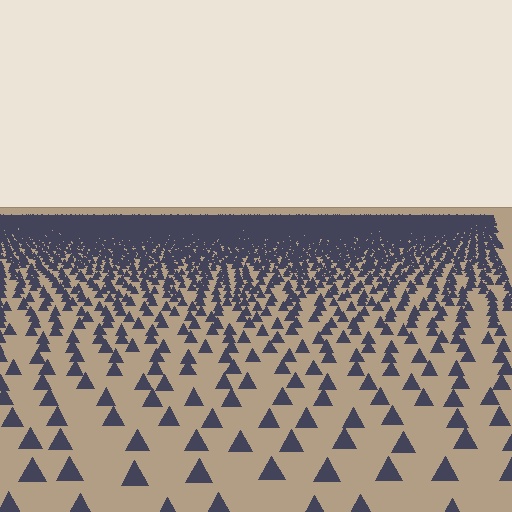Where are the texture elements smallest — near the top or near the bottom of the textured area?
Near the top.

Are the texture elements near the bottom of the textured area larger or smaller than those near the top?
Larger. Near the bottom, elements are closer to the viewer and appear at a bigger on-screen size.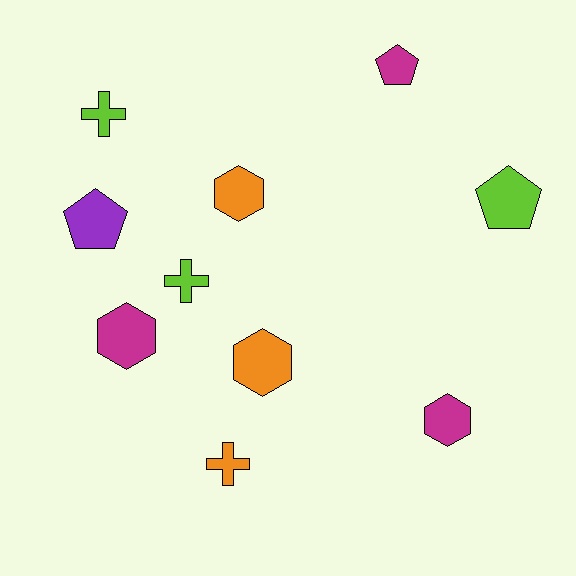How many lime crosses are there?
There are 2 lime crosses.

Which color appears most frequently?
Lime, with 3 objects.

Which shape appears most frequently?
Hexagon, with 4 objects.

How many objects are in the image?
There are 10 objects.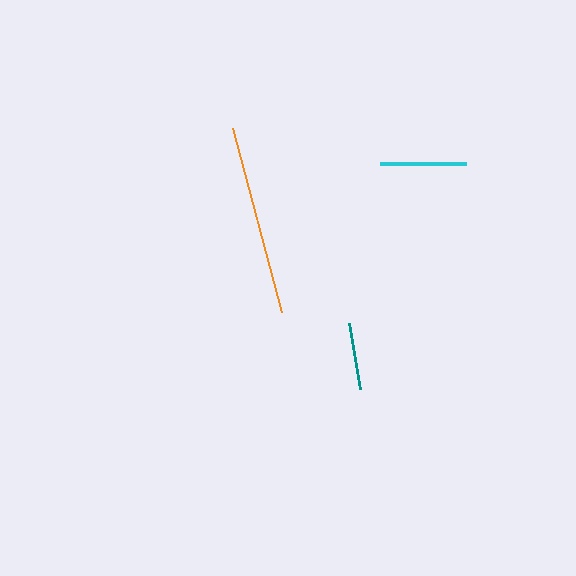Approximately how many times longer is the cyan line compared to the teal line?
The cyan line is approximately 1.3 times the length of the teal line.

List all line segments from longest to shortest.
From longest to shortest: orange, cyan, teal.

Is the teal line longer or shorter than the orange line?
The orange line is longer than the teal line.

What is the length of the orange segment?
The orange segment is approximately 191 pixels long.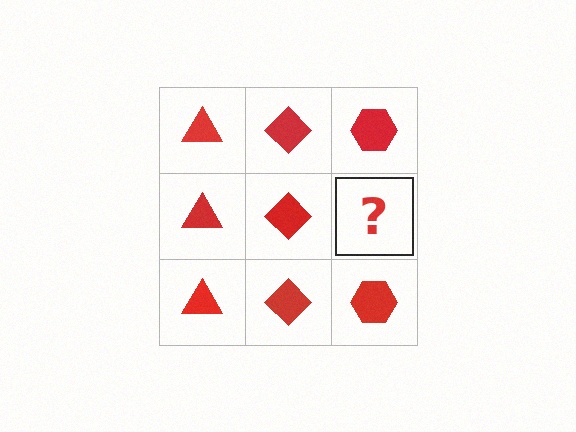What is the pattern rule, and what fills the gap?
The rule is that each column has a consistent shape. The gap should be filled with a red hexagon.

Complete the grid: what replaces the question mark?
The question mark should be replaced with a red hexagon.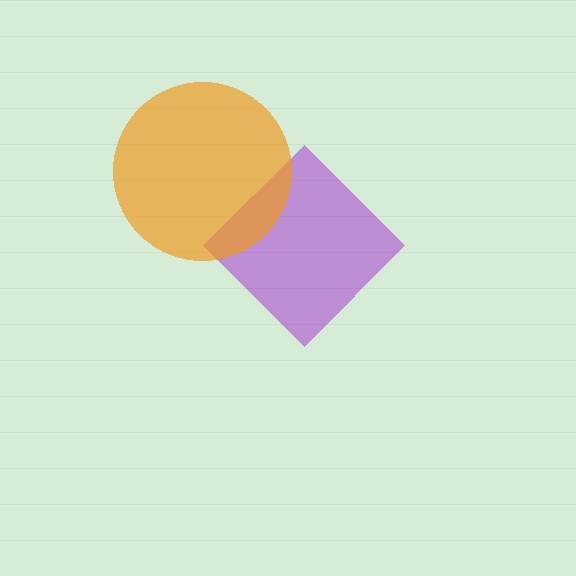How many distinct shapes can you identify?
There are 2 distinct shapes: a purple diamond, an orange circle.